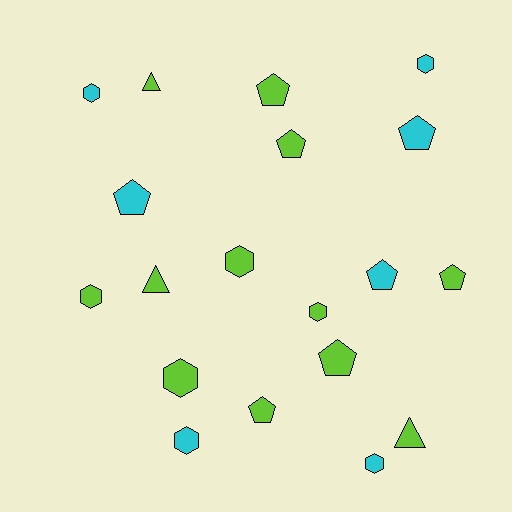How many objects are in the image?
There are 19 objects.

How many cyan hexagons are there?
There are 4 cyan hexagons.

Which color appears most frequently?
Lime, with 12 objects.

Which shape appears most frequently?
Pentagon, with 8 objects.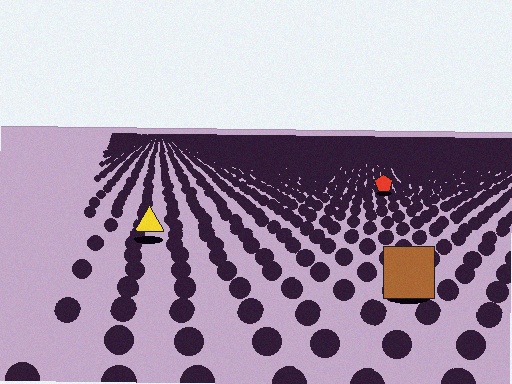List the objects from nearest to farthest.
From nearest to farthest: the brown square, the yellow triangle, the red pentagon.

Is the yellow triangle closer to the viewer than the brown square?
No. The brown square is closer — you can tell from the texture gradient: the ground texture is coarser near it.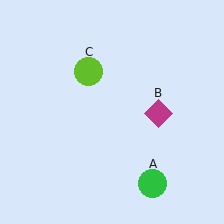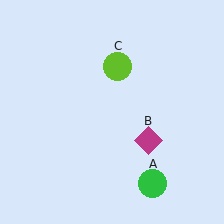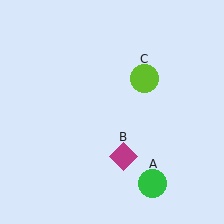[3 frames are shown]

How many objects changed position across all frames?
2 objects changed position: magenta diamond (object B), lime circle (object C).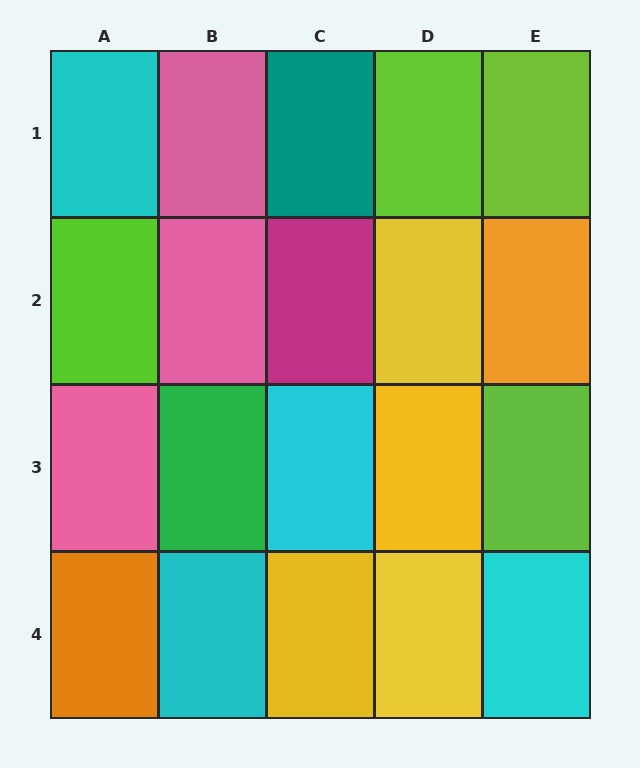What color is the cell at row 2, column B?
Pink.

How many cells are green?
1 cell is green.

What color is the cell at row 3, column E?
Lime.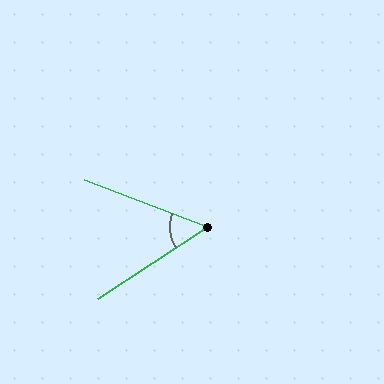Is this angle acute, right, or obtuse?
It is acute.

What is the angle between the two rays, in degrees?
Approximately 54 degrees.